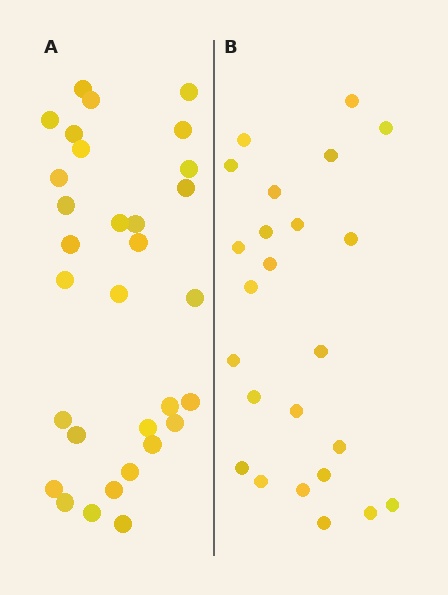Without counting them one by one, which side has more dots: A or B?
Region A (the left region) has more dots.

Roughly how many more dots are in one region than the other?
Region A has roughly 8 or so more dots than region B.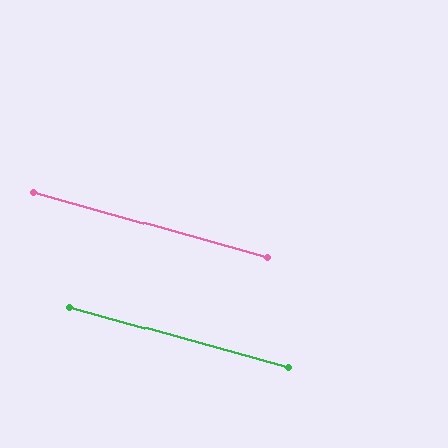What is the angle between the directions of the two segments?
Approximately 0 degrees.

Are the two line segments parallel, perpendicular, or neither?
Parallel — their directions differ by only 0.3°.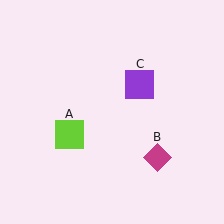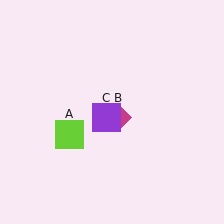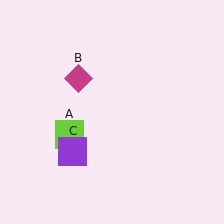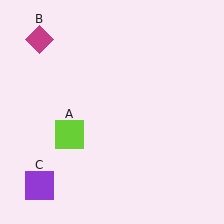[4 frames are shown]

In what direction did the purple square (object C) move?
The purple square (object C) moved down and to the left.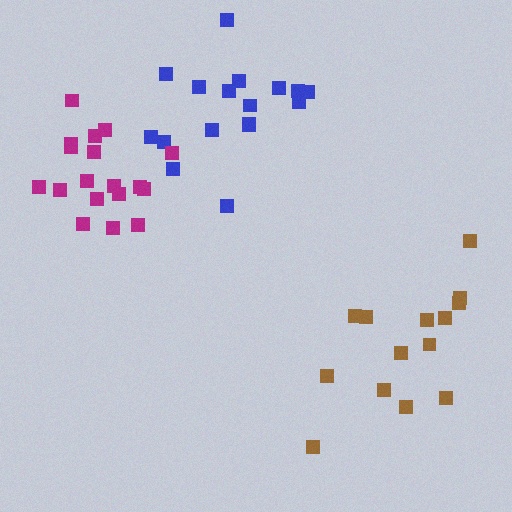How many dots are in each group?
Group 1: 14 dots, Group 2: 17 dots, Group 3: 18 dots (49 total).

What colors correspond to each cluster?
The clusters are colored: brown, blue, magenta.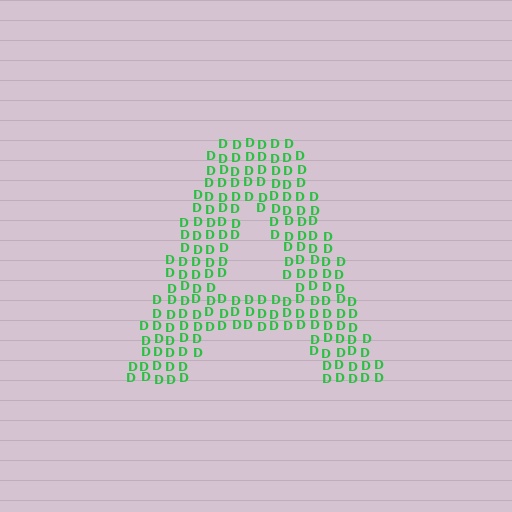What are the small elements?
The small elements are letter D's.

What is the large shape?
The large shape is the letter A.